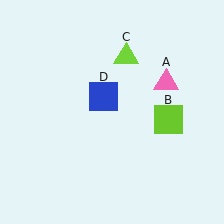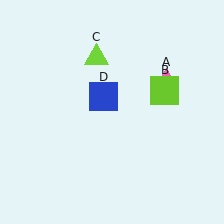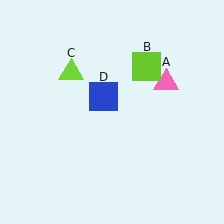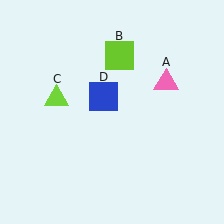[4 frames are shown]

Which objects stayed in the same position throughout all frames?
Pink triangle (object A) and blue square (object D) remained stationary.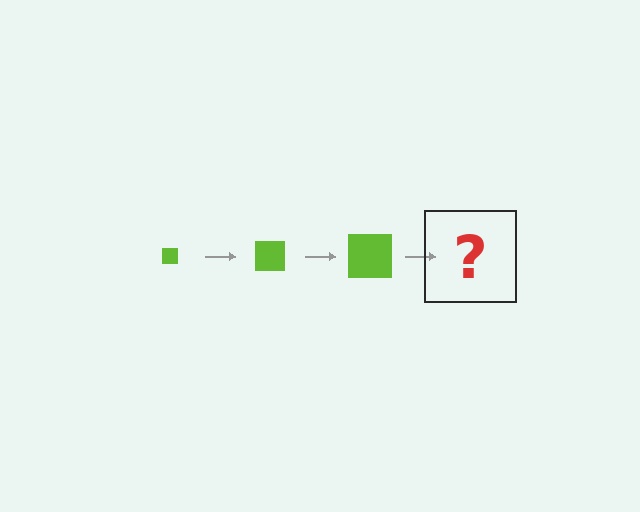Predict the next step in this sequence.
The next step is a lime square, larger than the previous one.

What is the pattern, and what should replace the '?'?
The pattern is that the square gets progressively larger each step. The '?' should be a lime square, larger than the previous one.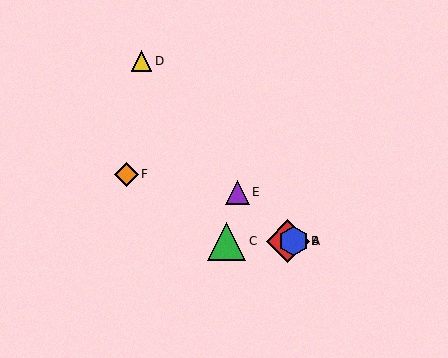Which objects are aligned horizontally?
Objects A, B, C are aligned horizontally.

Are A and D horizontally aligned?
No, A is at y≈241 and D is at y≈61.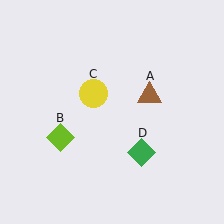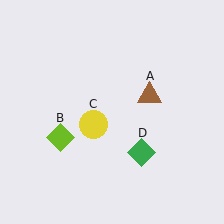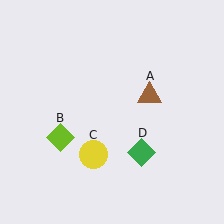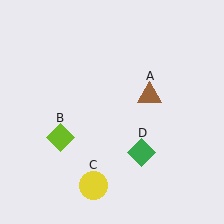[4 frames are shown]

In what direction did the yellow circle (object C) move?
The yellow circle (object C) moved down.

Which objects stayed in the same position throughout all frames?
Brown triangle (object A) and lime diamond (object B) and green diamond (object D) remained stationary.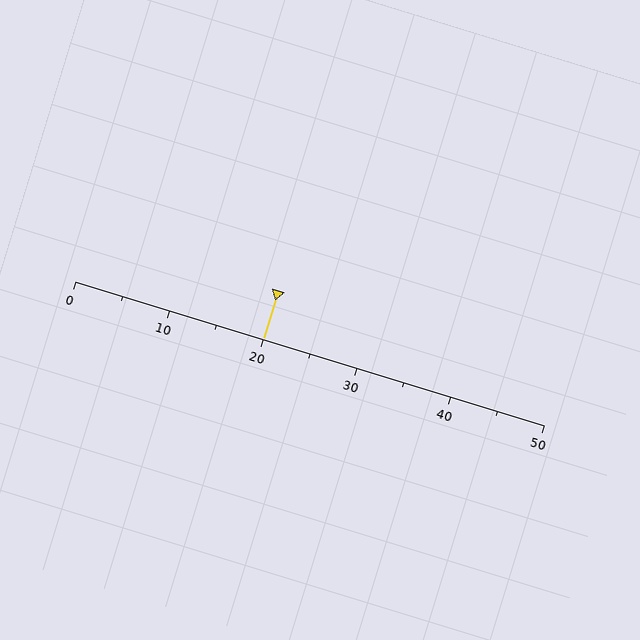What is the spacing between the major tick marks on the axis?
The major ticks are spaced 10 apart.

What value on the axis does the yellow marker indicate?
The marker indicates approximately 20.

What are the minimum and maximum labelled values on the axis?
The axis runs from 0 to 50.